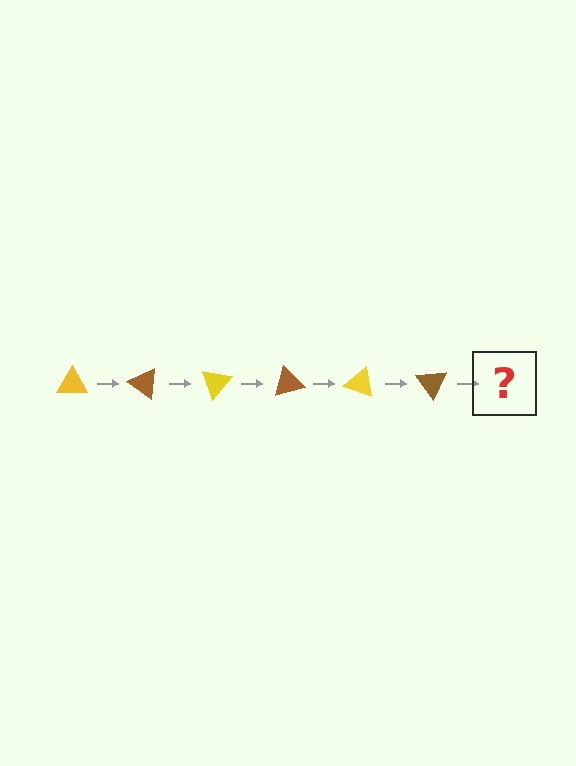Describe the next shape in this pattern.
It should be a yellow triangle, rotated 210 degrees from the start.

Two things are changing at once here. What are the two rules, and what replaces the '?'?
The two rules are that it rotates 35 degrees each step and the color cycles through yellow and brown. The '?' should be a yellow triangle, rotated 210 degrees from the start.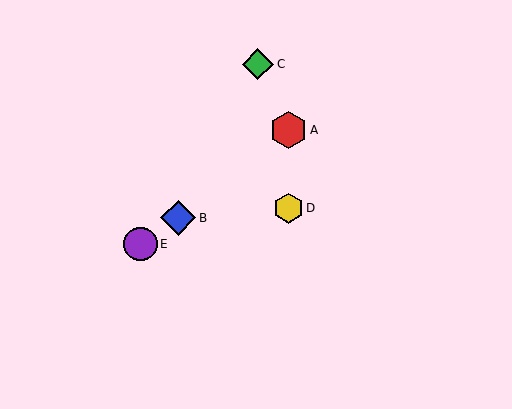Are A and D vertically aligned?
Yes, both are at x≈289.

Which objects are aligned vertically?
Objects A, D are aligned vertically.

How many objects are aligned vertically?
2 objects (A, D) are aligned vertically.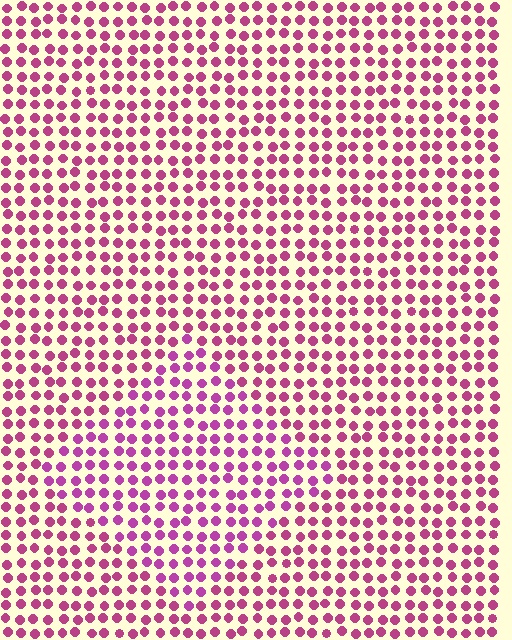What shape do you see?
I see a diamond.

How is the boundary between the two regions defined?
The boundary is defined purely by a slight shift in hue (about 17 degrees). Spacing, size, and orientation are identical on both sides.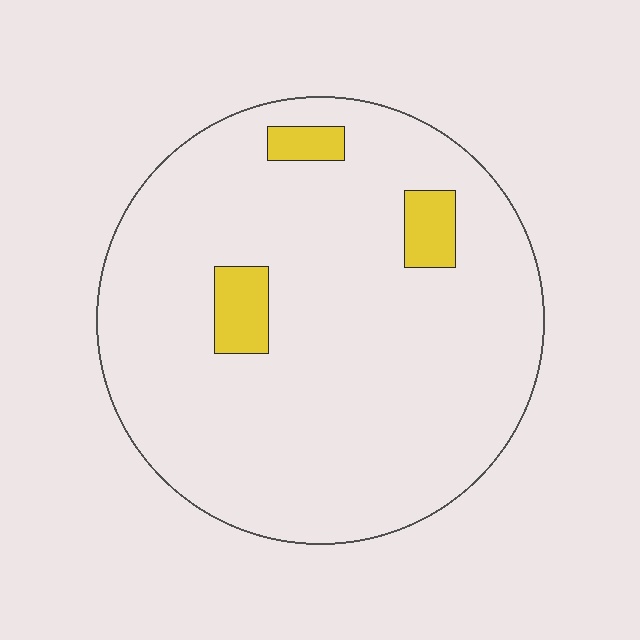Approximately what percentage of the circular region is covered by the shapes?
Approximately 5%.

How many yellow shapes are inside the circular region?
3.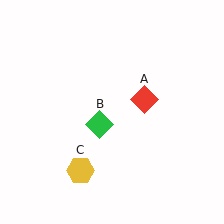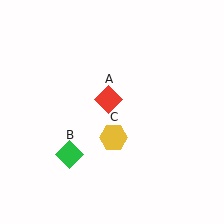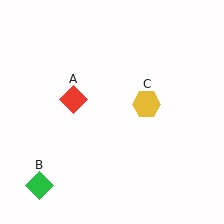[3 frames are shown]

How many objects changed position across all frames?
3 objects changed position: red diamond (object A), green diamond (object B), yellow hexagon (object C).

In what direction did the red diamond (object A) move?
The red diamond (object A) moved left.